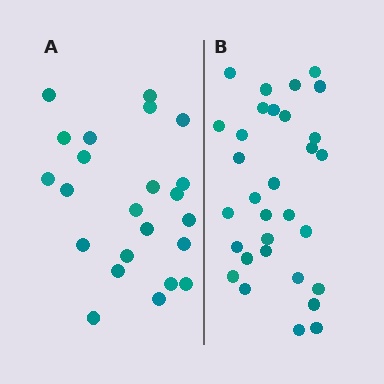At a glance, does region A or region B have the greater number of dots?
Region B (the right region) has more dots.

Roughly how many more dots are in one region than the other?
Region B has roughly 8 or so more dots than region A.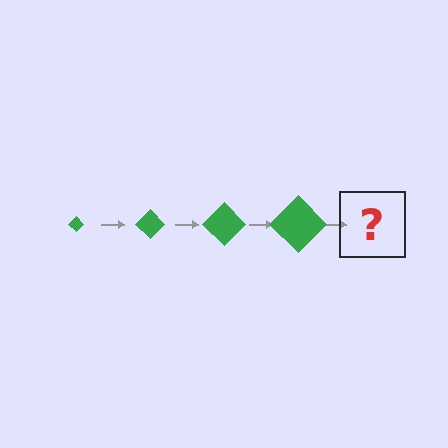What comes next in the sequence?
The next element should be a green diamond, larger than the previous one.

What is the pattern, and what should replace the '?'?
The pattern is that the diamond gets progressively larger each step. The '?' should be a green diamond, larger than the previous one.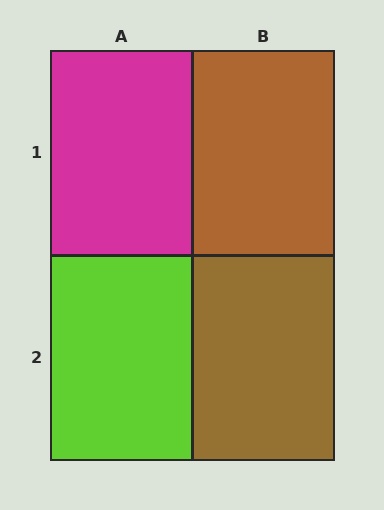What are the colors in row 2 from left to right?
Lime, brown.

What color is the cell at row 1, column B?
Brown.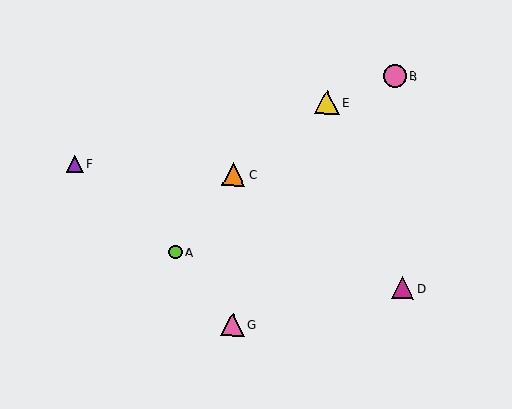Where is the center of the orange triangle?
The center of the orange triangle is at (234, 174).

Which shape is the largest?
The yellow triangle (labeled E) is the largest.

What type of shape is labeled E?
Shape E is a yellow triangle.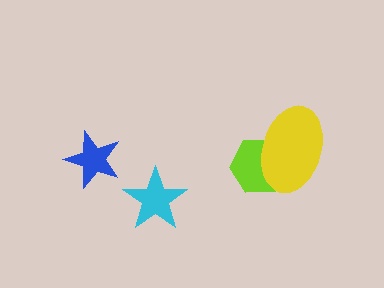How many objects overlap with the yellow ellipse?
1 object overlaps with the yellow ellipse.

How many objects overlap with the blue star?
0 objects overlap with the blue star.